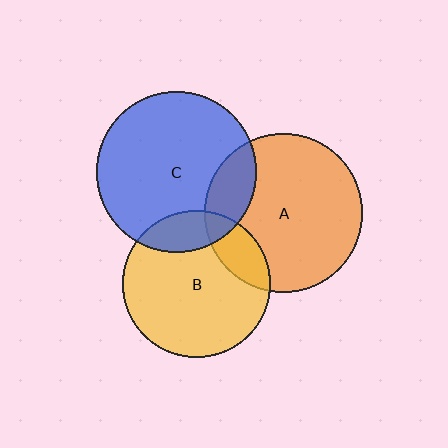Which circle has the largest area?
Circle C (blue).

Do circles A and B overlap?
Yes.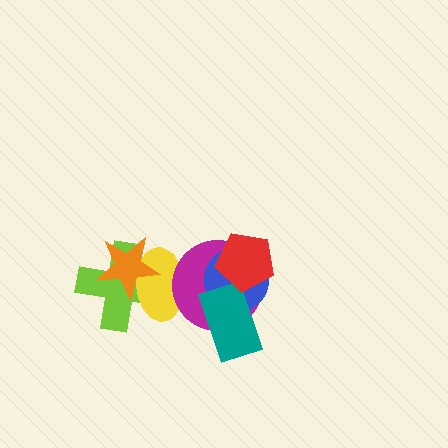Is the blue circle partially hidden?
Yes, it is partially covered by another shape.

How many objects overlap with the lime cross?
2 objects overlap with the lime cross.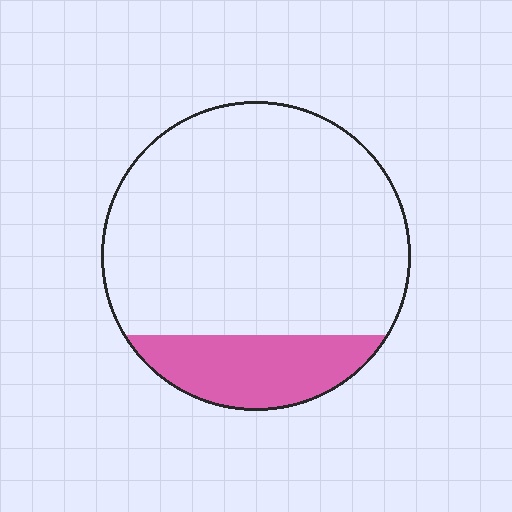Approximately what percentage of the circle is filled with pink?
Approximately 20%.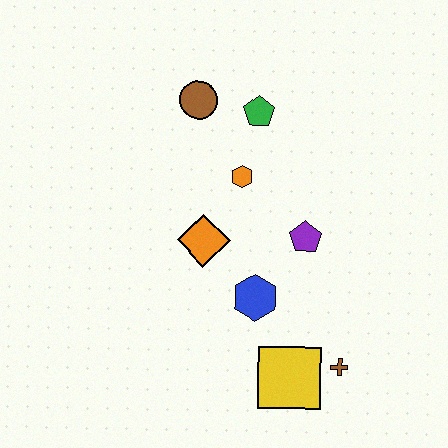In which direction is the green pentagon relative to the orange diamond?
The green pentagon is above the orange diamond.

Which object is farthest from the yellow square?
The brown circle is farthest from the yellow square.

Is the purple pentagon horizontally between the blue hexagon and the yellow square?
No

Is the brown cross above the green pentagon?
No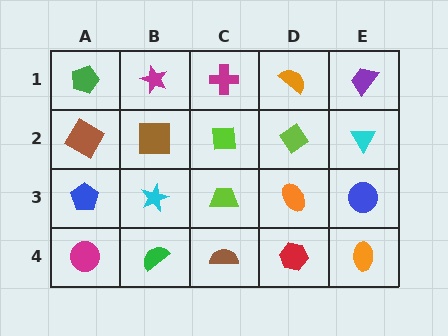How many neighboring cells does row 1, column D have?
3.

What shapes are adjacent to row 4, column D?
An orange ellipse (row 3, column D), a brown semicircle (row 4, column C), an orange ellipse (row 4, column E).